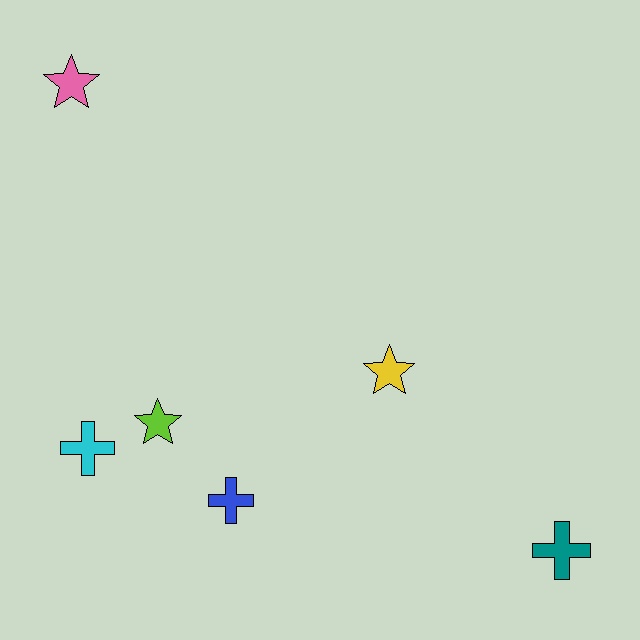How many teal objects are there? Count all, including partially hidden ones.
There is 1 teal object.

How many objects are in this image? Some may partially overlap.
There are 6 objects.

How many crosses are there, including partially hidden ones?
There are 3 crosses.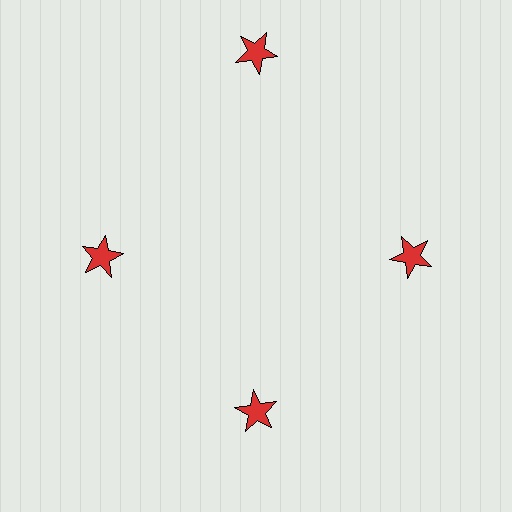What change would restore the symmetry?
The symmetry would be restored by moving it inward, back onto the ring so that all 4 stars sit at equal angles and equal distance from the center.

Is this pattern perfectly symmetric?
No. The 4 red stars are arranged in a ring, but one element near the 12 o'clock position is pushed outward from the center, breaking the 4-fold rotational symmetry.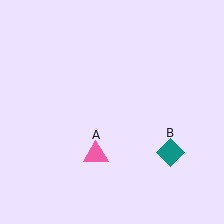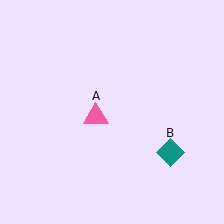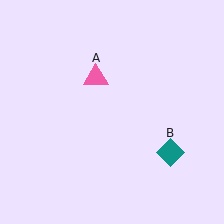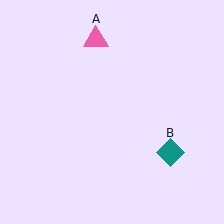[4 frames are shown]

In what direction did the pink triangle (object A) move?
The pink triangle (object A) moved up.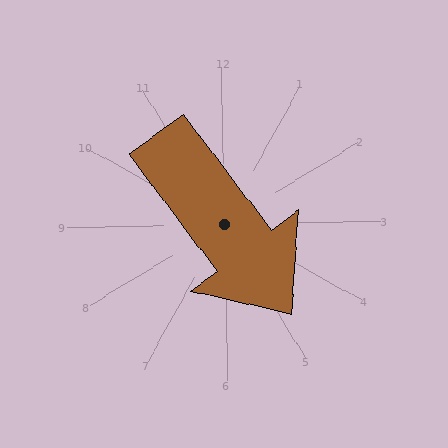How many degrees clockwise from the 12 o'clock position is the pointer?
Approximately 144 degrees.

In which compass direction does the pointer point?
Southeast.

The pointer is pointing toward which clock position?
Roughly 5 o'clock.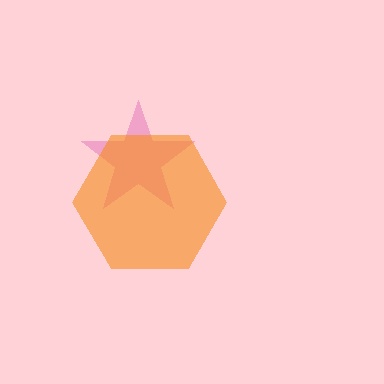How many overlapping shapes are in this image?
There are 2 overlapping shapes in the image.